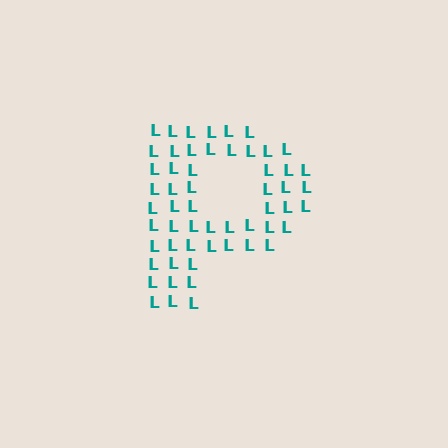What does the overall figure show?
The overall figure shows the letter P.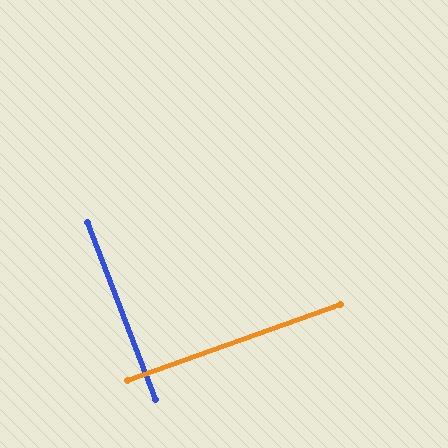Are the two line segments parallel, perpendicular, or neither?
Perpendicular — they meet at approximately 89°.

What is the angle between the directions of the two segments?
Approximately 89 degrees.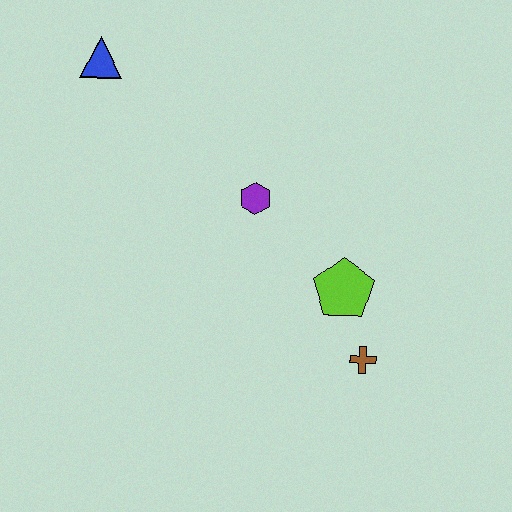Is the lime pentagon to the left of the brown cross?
Yes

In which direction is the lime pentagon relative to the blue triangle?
The lime pentagon is to the right of the blue triangle.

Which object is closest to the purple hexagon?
The lime pentagon is closest to the purple hexagon.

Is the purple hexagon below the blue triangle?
Yes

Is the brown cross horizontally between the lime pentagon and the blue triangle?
No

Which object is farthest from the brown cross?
The blue triangle is farthest from the brown cross.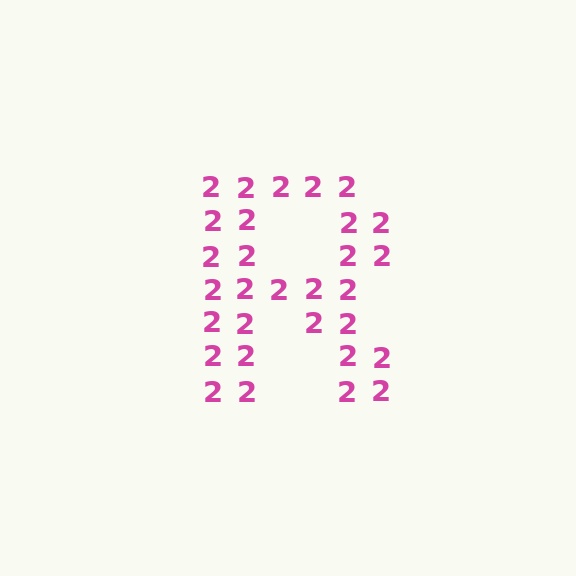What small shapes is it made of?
It is made of small digit 2's.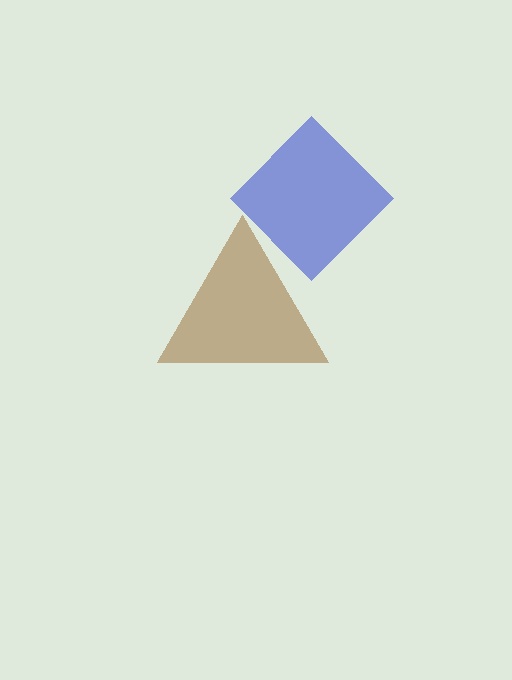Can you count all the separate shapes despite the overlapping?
Yes, there are 2 separate shapes.